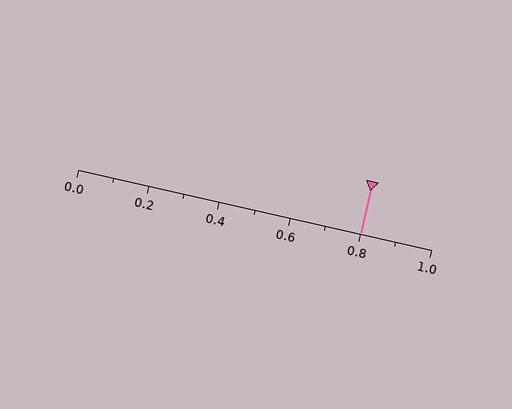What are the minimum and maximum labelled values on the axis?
The axis runs from 0.0 to 1.0.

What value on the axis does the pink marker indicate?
The marker indicates approximately 0.8.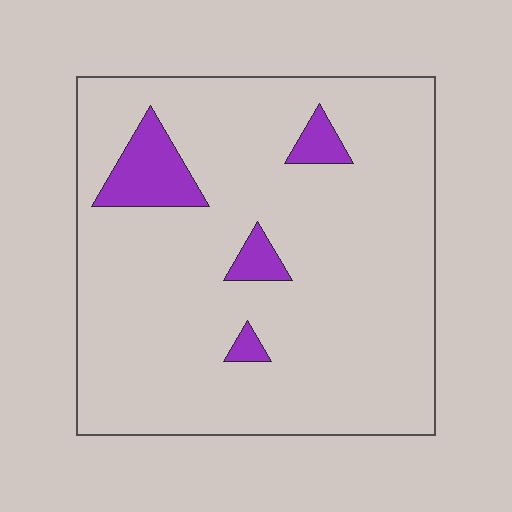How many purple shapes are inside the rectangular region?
4.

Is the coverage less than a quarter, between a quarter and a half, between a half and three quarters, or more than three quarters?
Less than a quarter.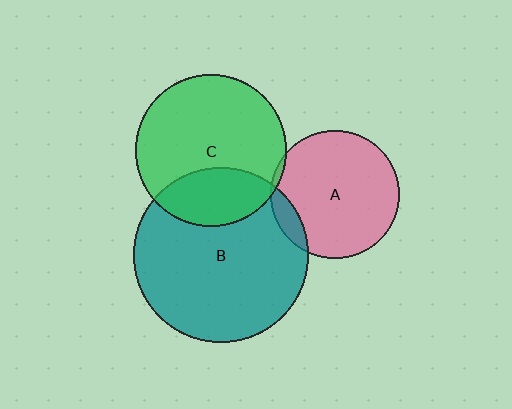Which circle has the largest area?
Circle B (teal).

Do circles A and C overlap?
Yes.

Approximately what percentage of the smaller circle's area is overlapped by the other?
Approximately 5%.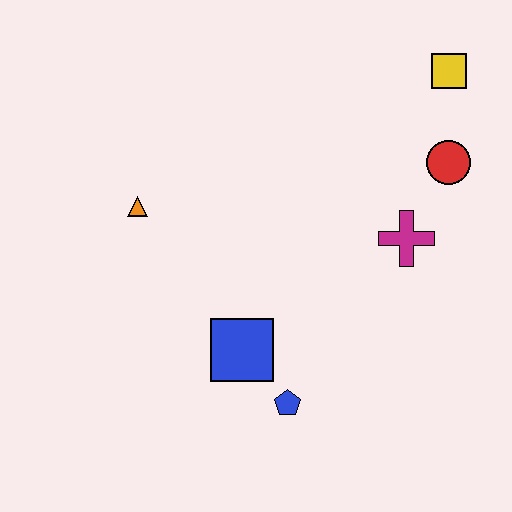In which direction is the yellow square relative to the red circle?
The yellow square is above the red circle.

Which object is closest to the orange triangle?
The blue square is closest to the orange triangle.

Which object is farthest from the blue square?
The yellow square is farthest from the blue square.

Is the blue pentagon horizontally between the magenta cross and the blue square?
Yes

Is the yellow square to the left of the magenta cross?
No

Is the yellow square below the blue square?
No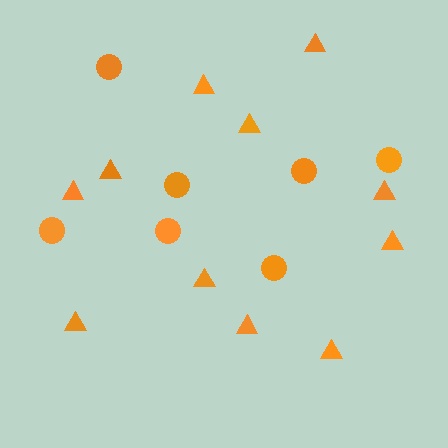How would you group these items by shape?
There are 2 groups: one group of triangles (11) and one group of circles (7).